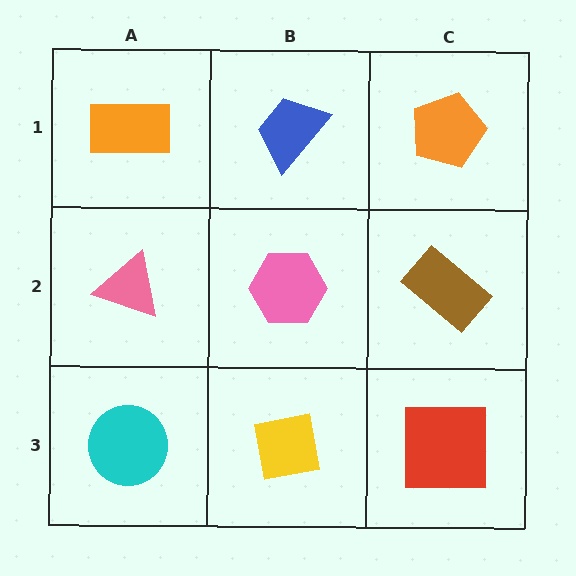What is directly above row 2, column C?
An orange pentagon.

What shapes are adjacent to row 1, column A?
A pink triangle (row 2, column A), a blue trapezoid (row 1, column B).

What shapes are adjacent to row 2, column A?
An orange rectangle (row 1, column A), a cyan circle (row 3, column A), a pink hexagon (row 2, column B).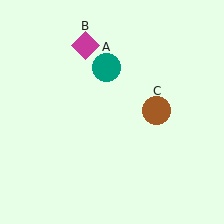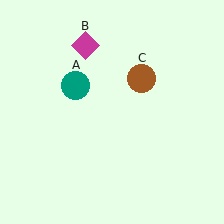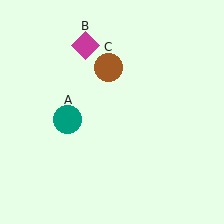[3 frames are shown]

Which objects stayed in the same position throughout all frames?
Magenta diamond (object B) remained stationary.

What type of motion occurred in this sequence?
The teal circle (object A), brown circle (object C) rotated counterclockwise around the center of the scene.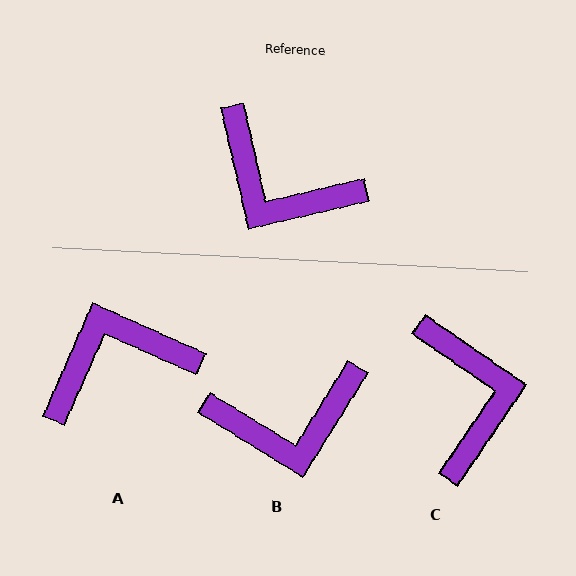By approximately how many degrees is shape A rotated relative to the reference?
Approximately 127 degrees clockwise.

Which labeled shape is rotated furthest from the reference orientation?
C, about 133 degrees away.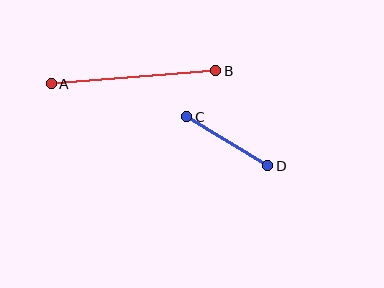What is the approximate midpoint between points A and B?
The midpoint is at approximately (133, 77) pixels.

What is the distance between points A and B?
The distance is approximately 165 pixels.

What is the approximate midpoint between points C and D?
The midpoint is at approximately (227, 141) pixels.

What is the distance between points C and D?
The distance is approximately 95 pixels.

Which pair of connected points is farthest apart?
Points A and B are farthest apart.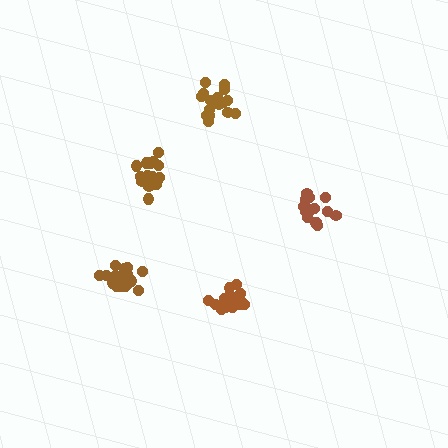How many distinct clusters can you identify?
There are 5 distinct clusters.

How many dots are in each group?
Group 1: 19 dots, Group 2: 17 dots, Group 3: 20 dots, Group 4: 18 dots, Group 5: 16 dots (90 total).